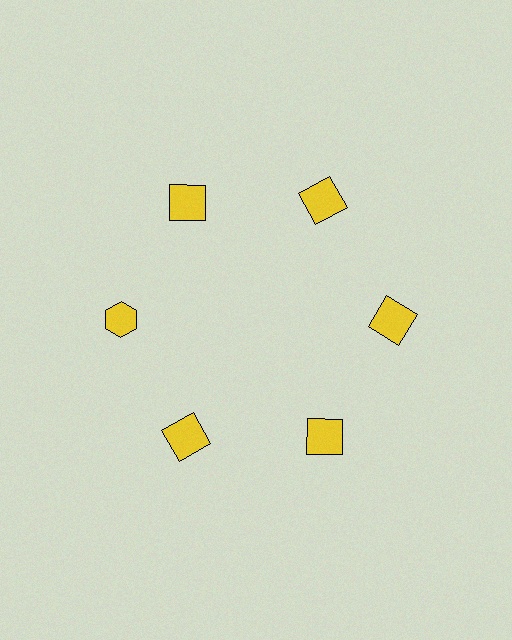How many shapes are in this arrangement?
There are 6 shapes arranged in a ring pattern.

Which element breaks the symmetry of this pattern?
The yellow hexagon at roughly the 9 o'clock position breaks the symmetry. All other shapes are yellow squares.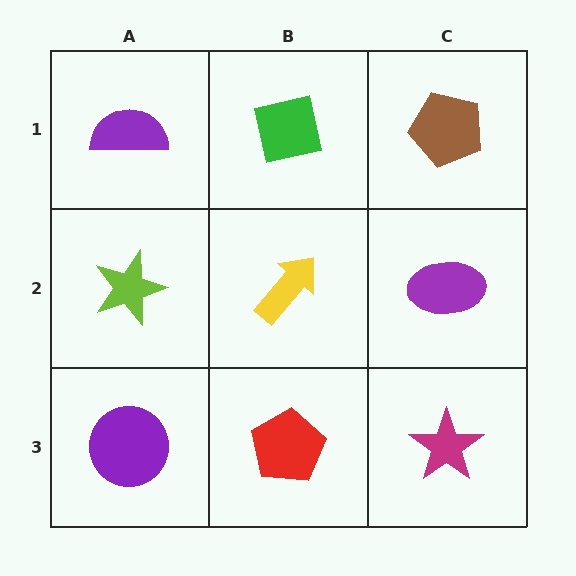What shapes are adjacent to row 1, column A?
A lime star (row 2, column A), a green square (row 1, column B).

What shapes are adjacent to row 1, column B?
A yellow arrow (row 2, column B), a purple semicircle (row 1, column A), a brown pentagon (row 1, column C).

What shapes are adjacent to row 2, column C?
A brown pentagon (row 1, column C), a magenta star (row 3, column C), a yellow arrow (row 2, column B).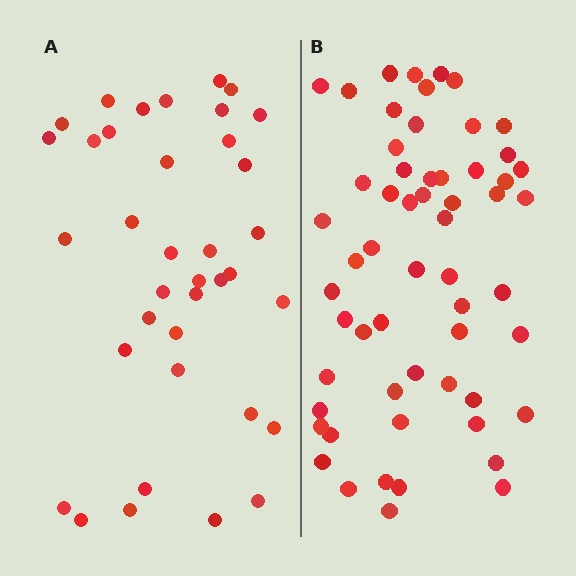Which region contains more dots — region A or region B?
Region B (the right region) has more dots.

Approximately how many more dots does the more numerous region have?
Region B has approximately 20 more dots than region A.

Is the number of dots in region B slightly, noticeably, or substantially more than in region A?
Region B has substantially more. The ratio is roughly 1.6 to 1.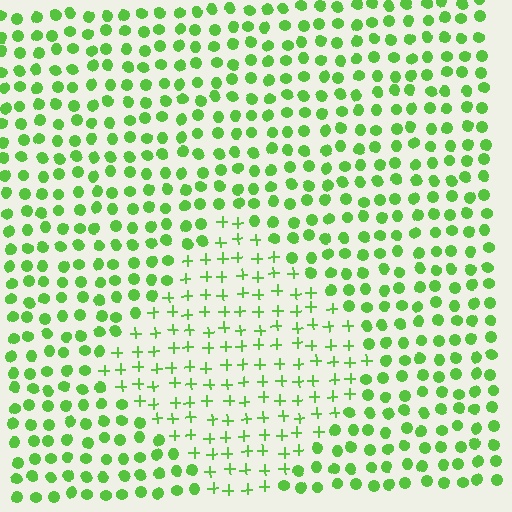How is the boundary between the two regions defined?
The boundary is defined by a change in element shape: plus signs inside vs. circles outside. All elements share the same color and spacing.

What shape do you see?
I see a diamond.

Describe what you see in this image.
The image is filled with small lime elements arranged in a uniform grid. A diamond-shaped region contains plus signs, while the surrounding area contains circles. The boundary is defined purely by the change in element shape.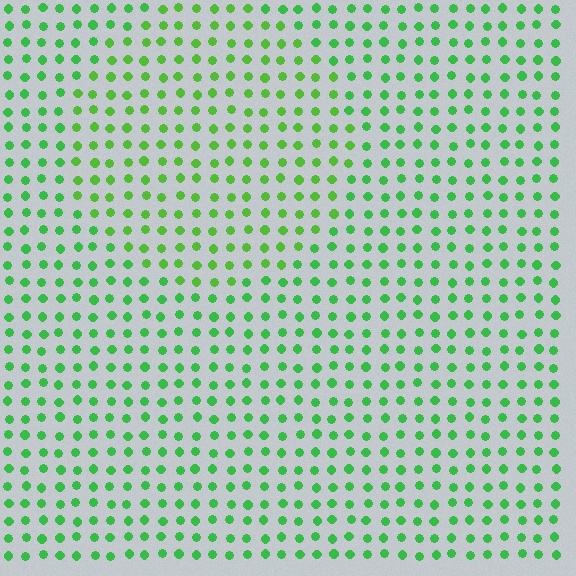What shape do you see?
I see a circle.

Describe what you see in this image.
The image is filled with small green elements in a uniform arrangement. A circle-shaped region is visible where the elements are tinted to a slightly different hue, forming a subtle color boundary.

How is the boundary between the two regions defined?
The boundary is defined purely by a slight shift in hue (about 20 degrees). Spacing, size, and orientation are identical on both sides.